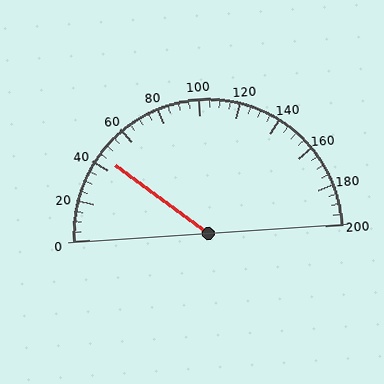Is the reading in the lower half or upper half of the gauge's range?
The reading is in the lower half of the range (0 to 200).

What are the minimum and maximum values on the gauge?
The gauge ranges from 0 to 200.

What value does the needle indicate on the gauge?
The needle indicates approximately 45.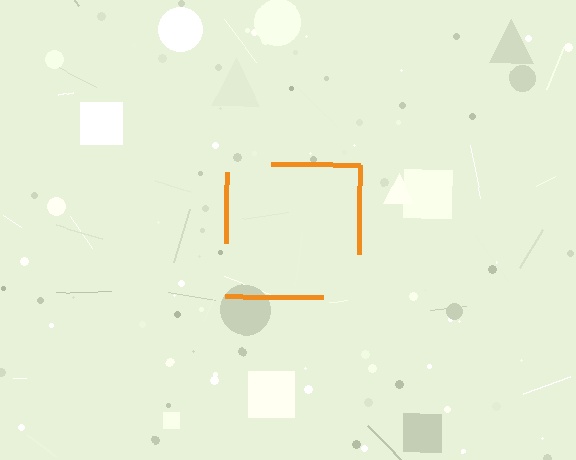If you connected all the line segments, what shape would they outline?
They would outline a square.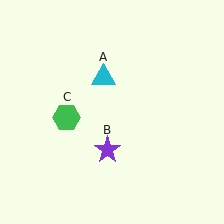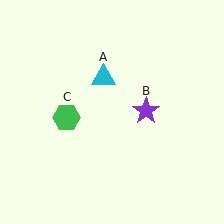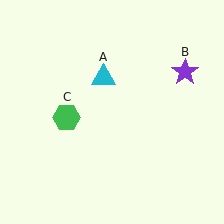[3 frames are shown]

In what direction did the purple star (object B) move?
The purple star (object B) moved up and to the right.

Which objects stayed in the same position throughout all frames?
Cyan triangle (object A) and green hexagon (object C) remained stationary.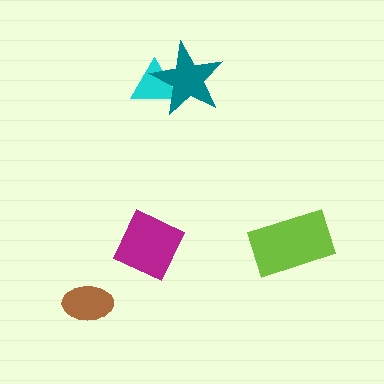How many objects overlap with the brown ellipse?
0 objects overlap with the brown ellipse.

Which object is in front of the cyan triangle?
The teal star is in front of the cyan triangle.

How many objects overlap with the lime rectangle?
0 objects overlap with the lime rectangle.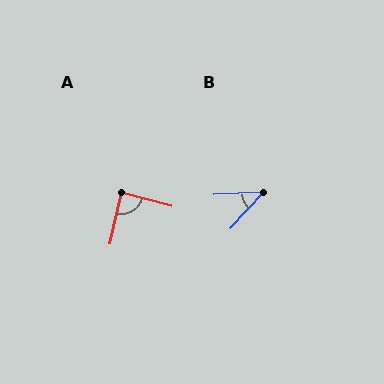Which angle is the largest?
A, at approximately 88 degrees.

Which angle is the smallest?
B, at approximately 44 degrees.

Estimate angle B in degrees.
Approximately 44 degrees.